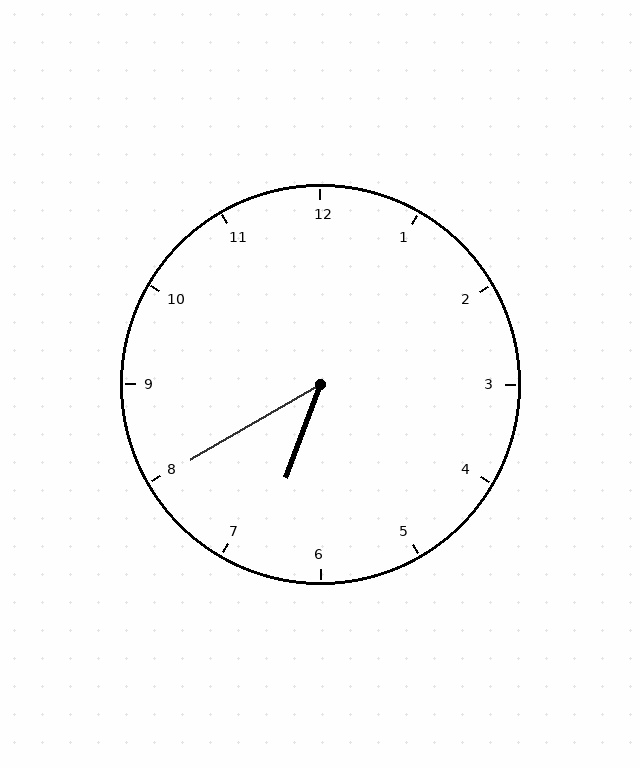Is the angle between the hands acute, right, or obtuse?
It is acute.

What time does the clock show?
6:40.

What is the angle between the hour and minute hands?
Approximately 40 degrees.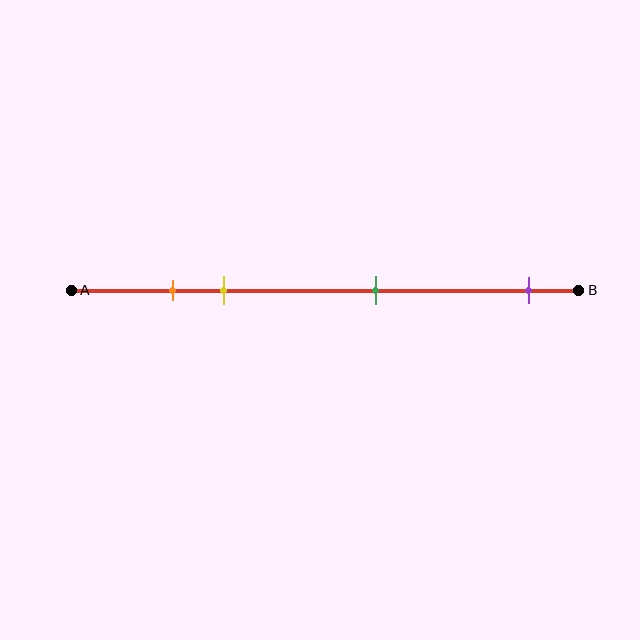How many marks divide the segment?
There are 4 marks dividing the segment.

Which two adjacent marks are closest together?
The orange and yellow marks are the closest adjacent pair.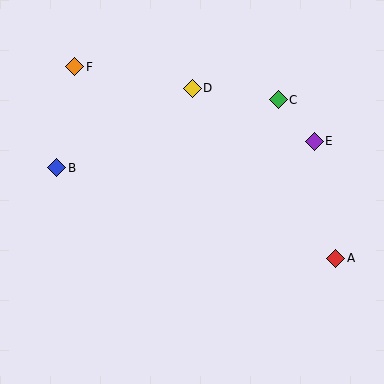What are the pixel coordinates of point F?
Point F is at (75, 67).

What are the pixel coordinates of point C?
Point C is at (278, 100).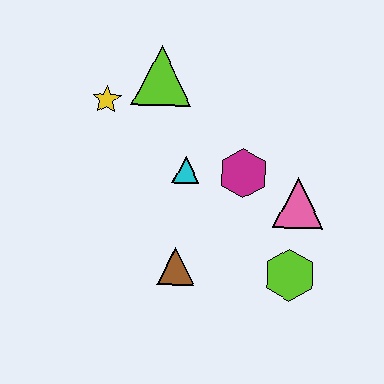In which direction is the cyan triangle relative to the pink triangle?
The cyan triangle is to the left of the pink triangle.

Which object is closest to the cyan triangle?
The magenta hexagon is closest to the cyan triangle.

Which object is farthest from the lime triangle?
The lime hexagon is farthest from the lime triangle.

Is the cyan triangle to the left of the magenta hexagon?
Yes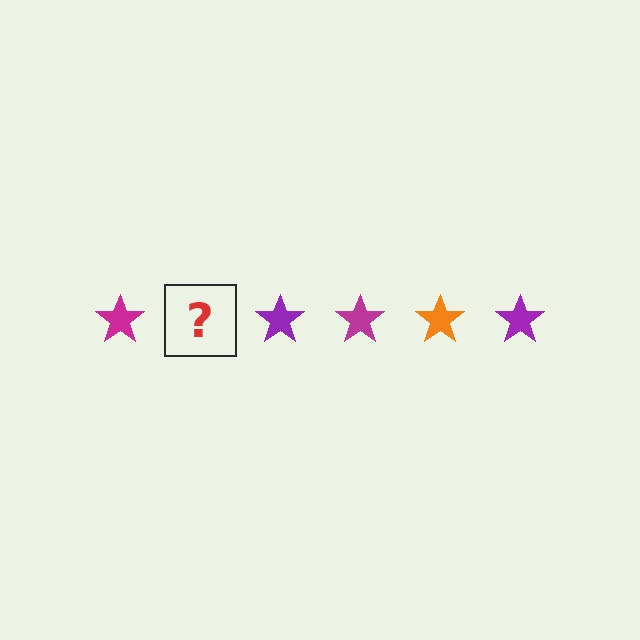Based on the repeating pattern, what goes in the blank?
The blank should be an orange star.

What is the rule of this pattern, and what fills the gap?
The rule is that the pattern cycles through magenta, orange, purple stars. The gap should be filled with an orange star.